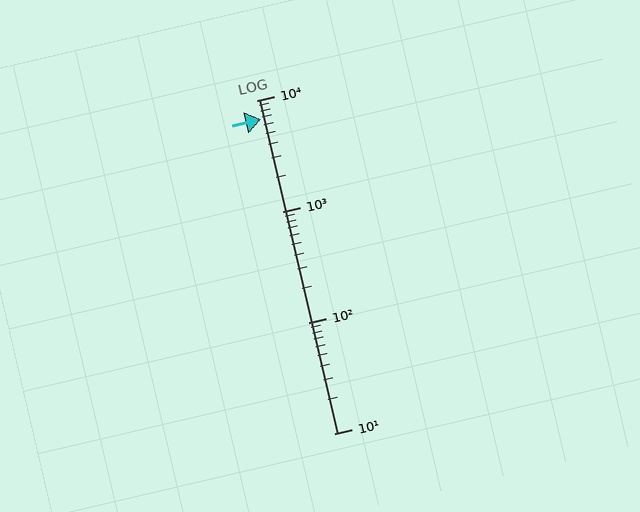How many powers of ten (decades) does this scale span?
The scale spans 3 decades, from 10 to 10000.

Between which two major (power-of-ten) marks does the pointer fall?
The pointer is between 1000 and 10000.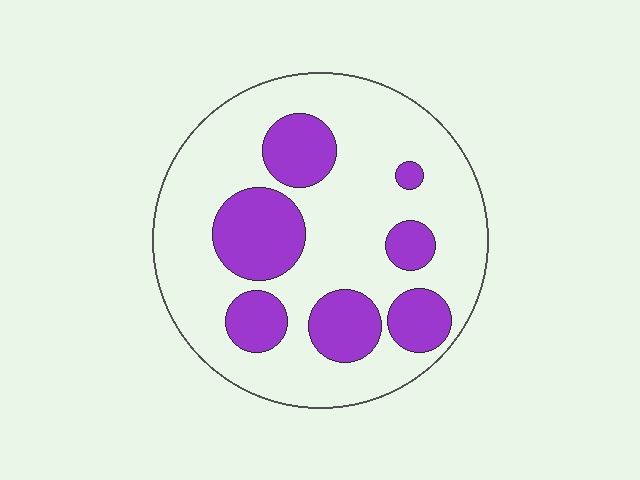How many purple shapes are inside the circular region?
7.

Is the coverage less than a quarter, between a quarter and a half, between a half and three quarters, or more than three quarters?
Between a quarter and a half.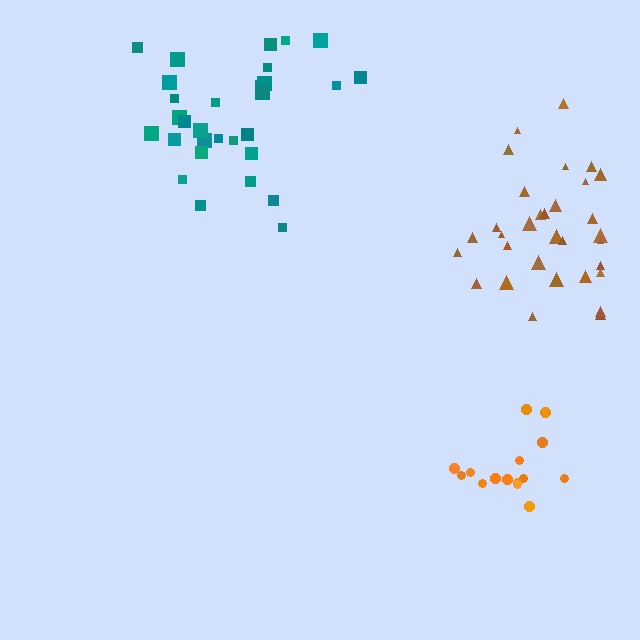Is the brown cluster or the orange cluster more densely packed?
Orange.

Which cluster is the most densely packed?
Orange.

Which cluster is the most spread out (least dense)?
Teal.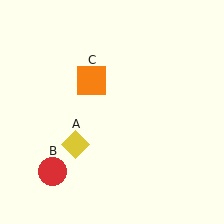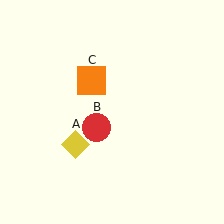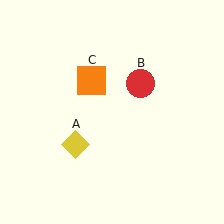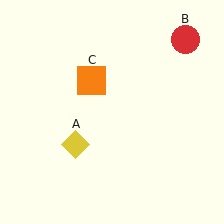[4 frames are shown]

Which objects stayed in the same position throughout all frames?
Yellow diamond (object A) and orange square (object C) remained stationary.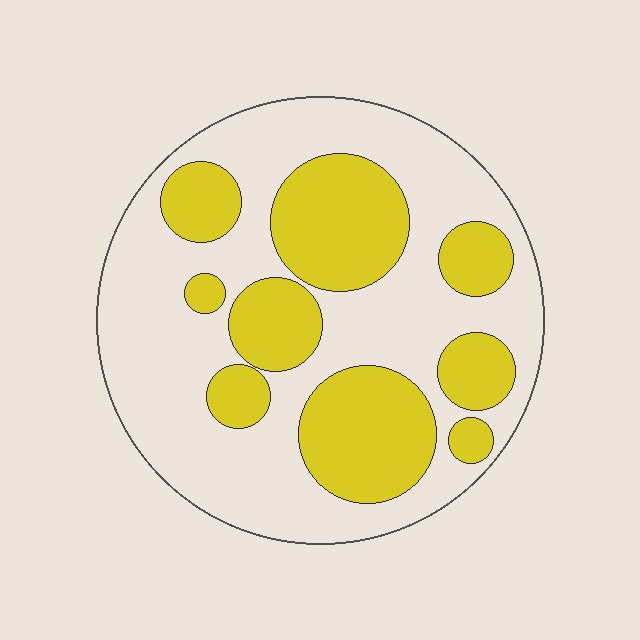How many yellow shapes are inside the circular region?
9.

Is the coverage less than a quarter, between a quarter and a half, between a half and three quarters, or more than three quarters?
Between a quarter and a half.